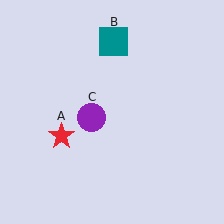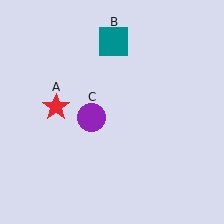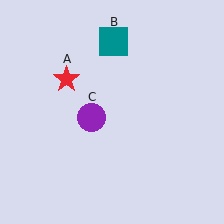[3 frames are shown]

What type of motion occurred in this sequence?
The red star (object A) rotated clockwise around the center of the scene.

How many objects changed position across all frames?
1 object changed position: red star (object A).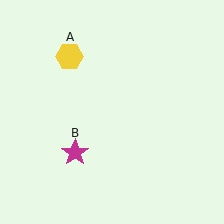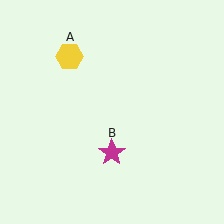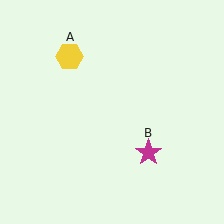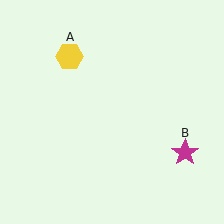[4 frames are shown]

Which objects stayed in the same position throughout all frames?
Yellow hexagon (object A) remained stationary.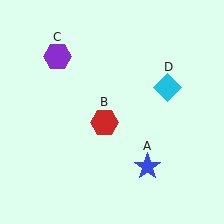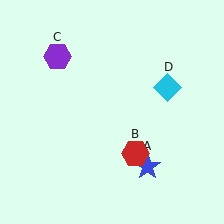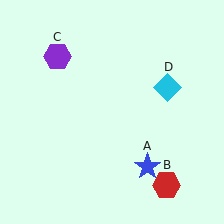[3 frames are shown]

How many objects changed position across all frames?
1 object changed position: red hexagon (object B).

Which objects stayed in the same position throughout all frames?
Blue star (object A) and purple hexagon (object C) and cyan diamond (object D) remained stationary.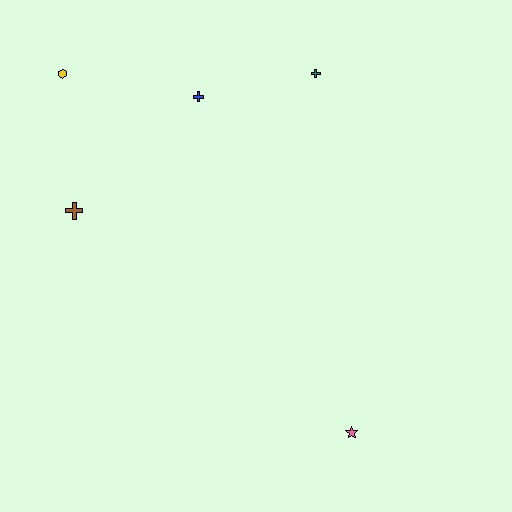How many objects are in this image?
There are 5 objects.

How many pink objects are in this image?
There is 1 pink object.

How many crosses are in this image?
There are 3 crosses.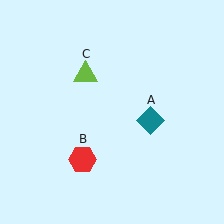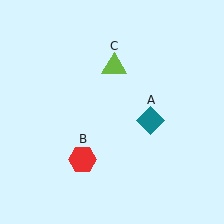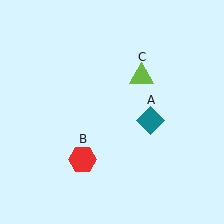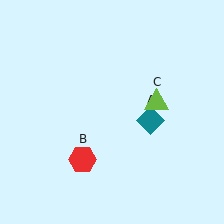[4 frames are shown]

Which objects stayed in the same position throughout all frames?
Teal diamond (object A) and red hexagon (object B) remained stationary.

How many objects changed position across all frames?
1 object changed position: lime triangle (object C).